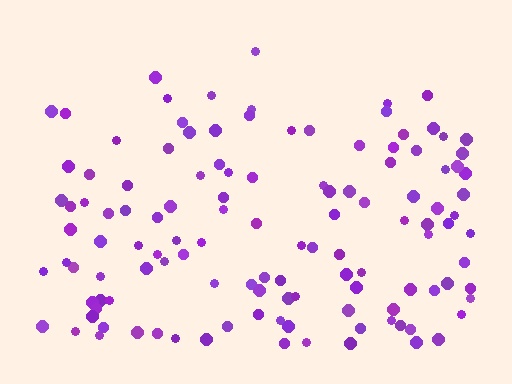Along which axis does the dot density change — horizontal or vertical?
Vertical.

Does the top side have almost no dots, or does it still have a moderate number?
Still a moderate number, just noticeably fewer than the bottom.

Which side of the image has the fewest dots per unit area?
The top.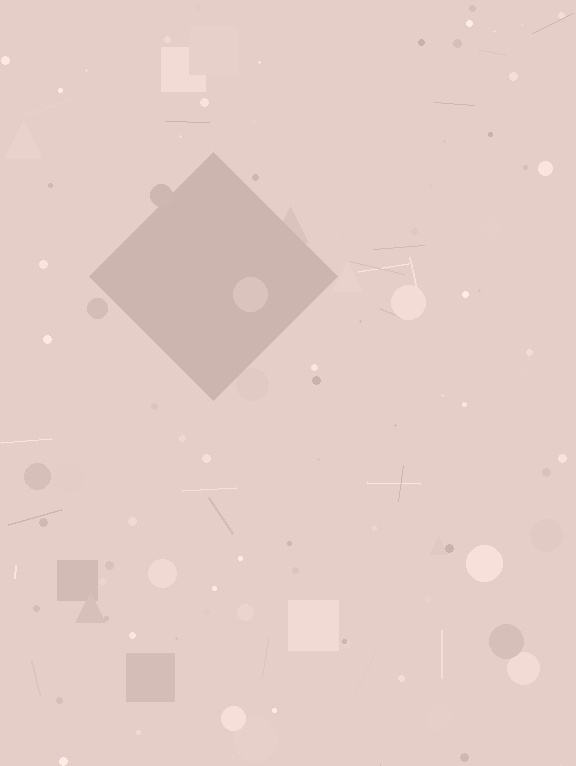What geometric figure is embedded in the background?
A diamond is embedded in the background.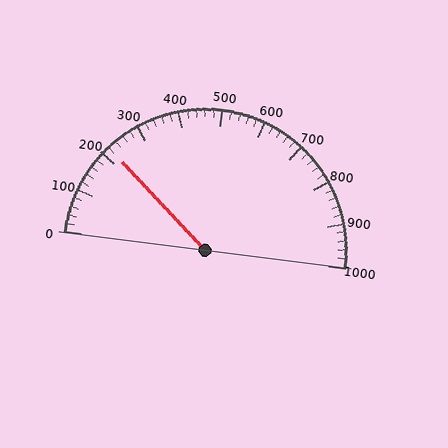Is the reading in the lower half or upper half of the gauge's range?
The reading is in the lower half of the range (0 to 1000).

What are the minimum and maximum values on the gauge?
The gauge ranges from 0 to 1000.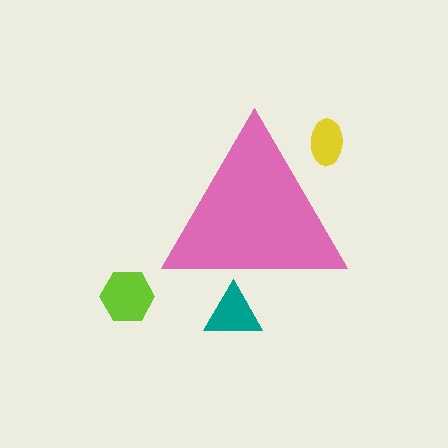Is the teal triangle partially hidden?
Yes, the teal triangle is partially hidden behind the pink triangle.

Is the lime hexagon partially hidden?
No, the lime hexagon is fully visible.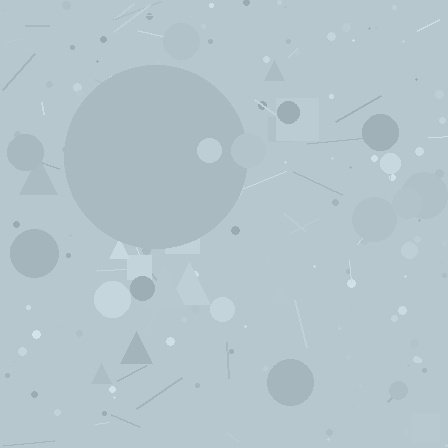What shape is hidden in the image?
A circle is hidden in the image.